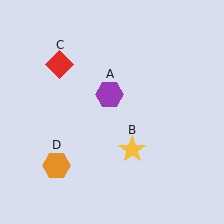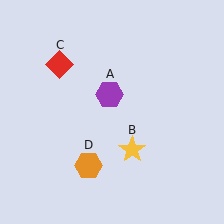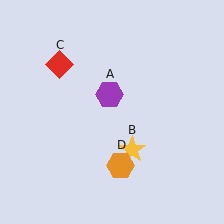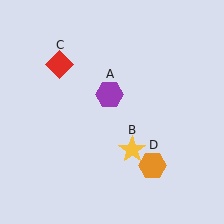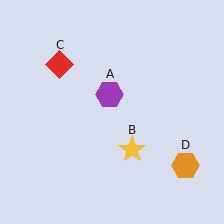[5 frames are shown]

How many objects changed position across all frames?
1 object changed position: orange hexagon (object D).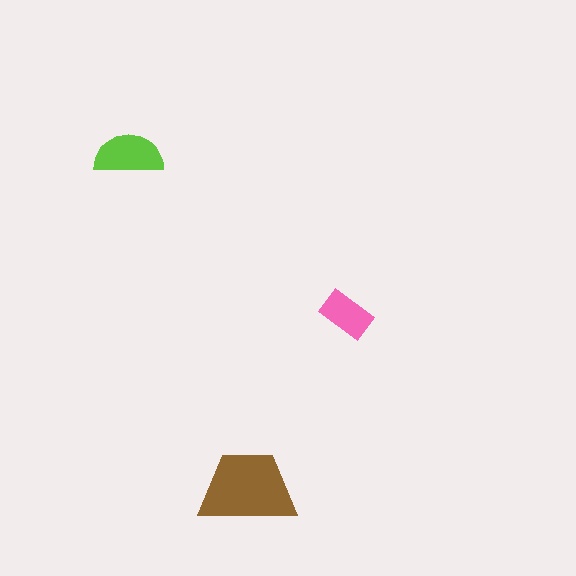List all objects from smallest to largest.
The pink rectangle, the lime semicircle, the brown trapezoid.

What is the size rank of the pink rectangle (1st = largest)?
3rd.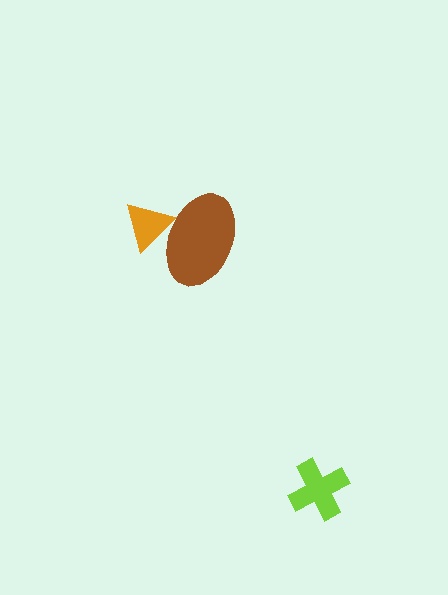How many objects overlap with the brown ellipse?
1 object overlaps with the brown ellipse.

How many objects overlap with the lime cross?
0 objects overlap with the lime cross.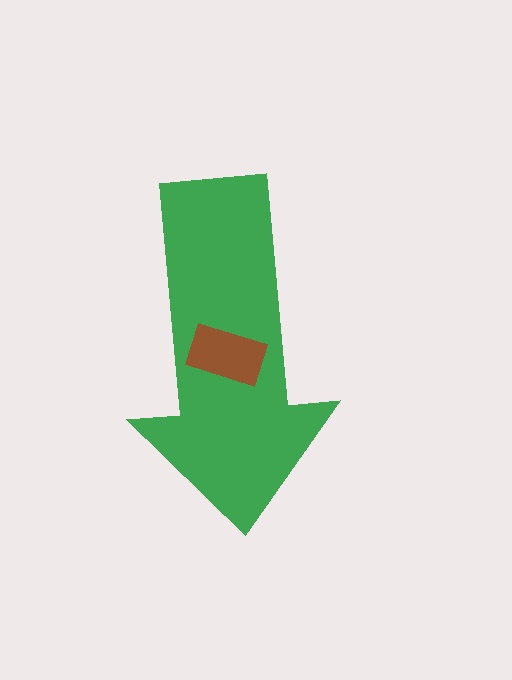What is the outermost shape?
The green arrow.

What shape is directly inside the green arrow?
The brown rectangle.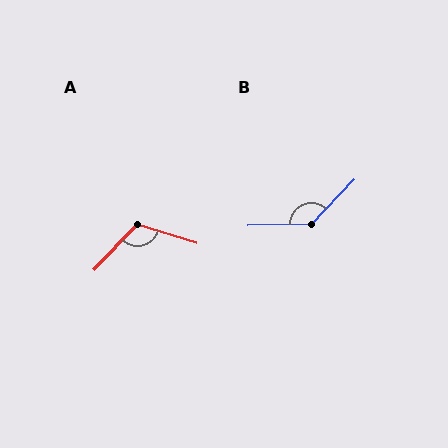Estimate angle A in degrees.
Approximately 116 degrees.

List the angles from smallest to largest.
A (116°), B (135°).